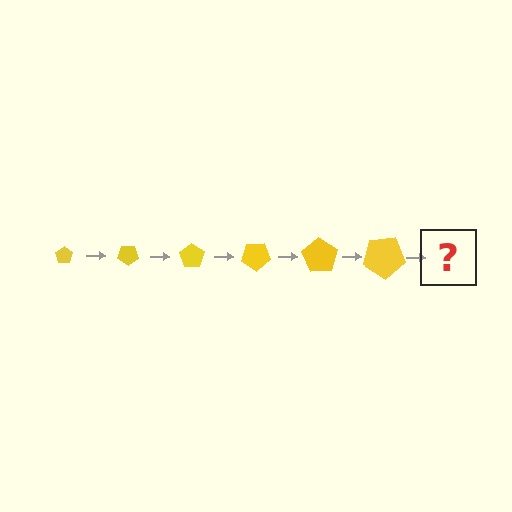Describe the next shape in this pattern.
It should be a pentagon, larger than the previous one and rotated 210 degrees from the start.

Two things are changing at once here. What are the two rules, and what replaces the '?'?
The two rules are that the pentagon grows larger each step and it rotates 35 degrees each step. The '?' should be a pentagon, larger than the previous one and rotated 210 degrees from the start.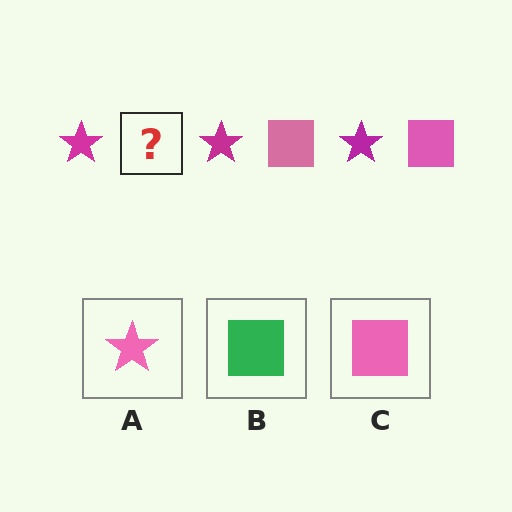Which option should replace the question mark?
Option C.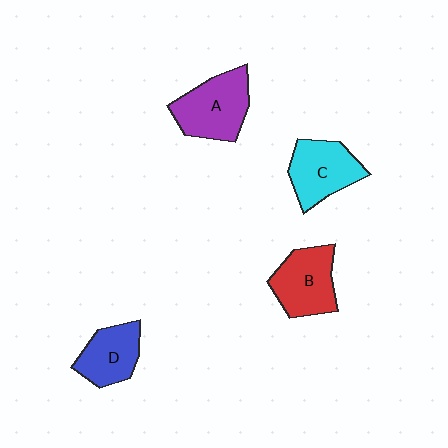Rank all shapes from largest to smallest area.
From largest to smallest: A (purple), B (red), C (cyan), D (blue).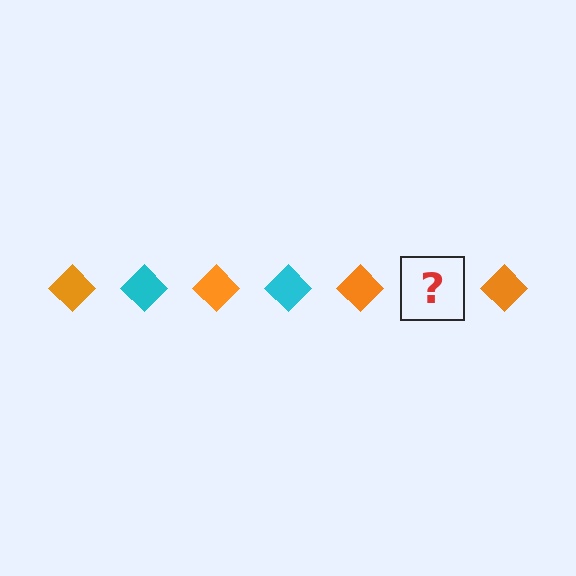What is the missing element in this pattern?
The missing element is a cyan diamond.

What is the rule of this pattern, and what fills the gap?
The rule is that the pattern cycles through orange, cyan diamonds. The gap should be filled with a cyan diamond.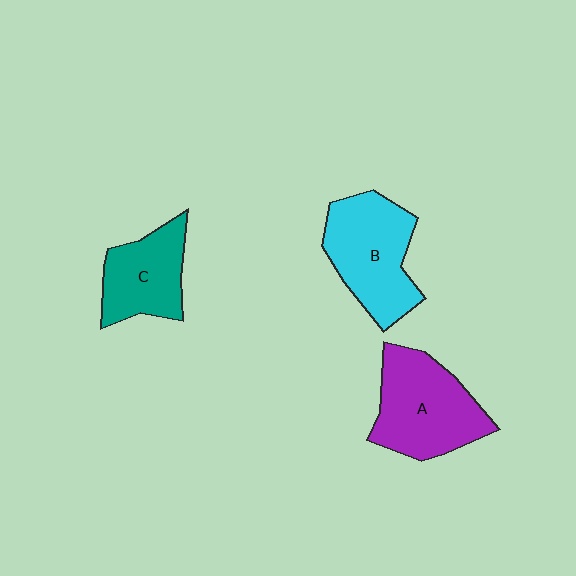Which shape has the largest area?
Shape A (purple).